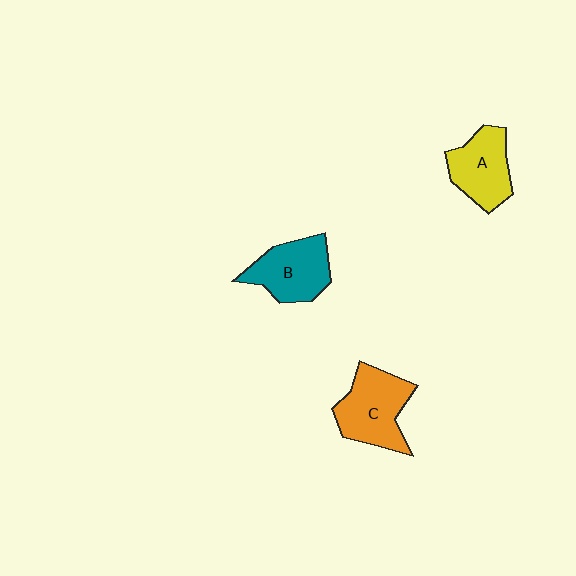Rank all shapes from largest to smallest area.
From largest to smallest: C (orange), B (teal), A (yellow).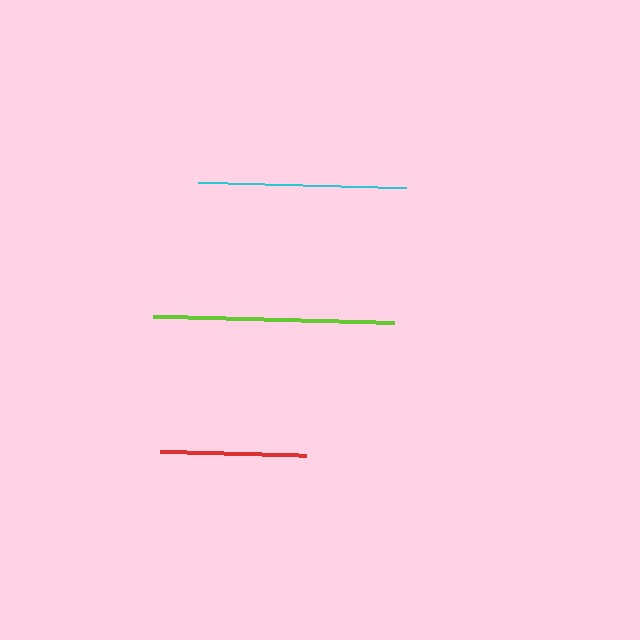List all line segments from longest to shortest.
From longest to shortest: lime, cyan, red.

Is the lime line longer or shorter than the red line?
The lime line is longer than the red line.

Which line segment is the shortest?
The red line is the shortest at approximately 146 pixels.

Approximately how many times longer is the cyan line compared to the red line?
The cyan line is approximately 1.4 times the length of the red line.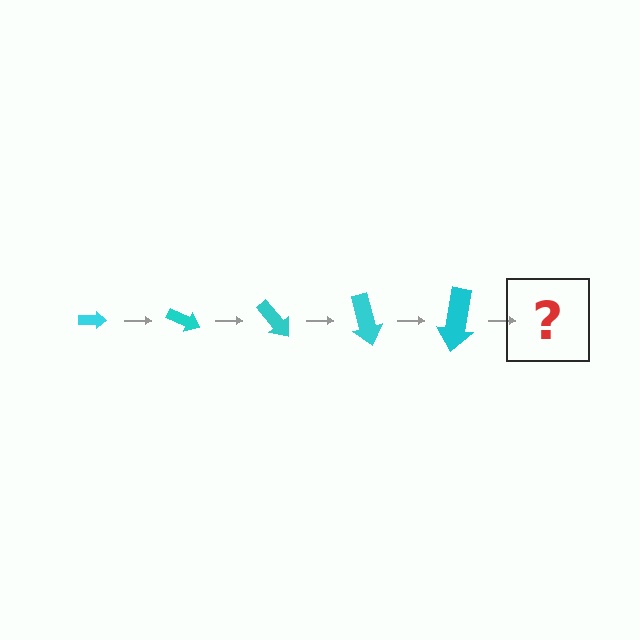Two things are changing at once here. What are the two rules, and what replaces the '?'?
The two rules are that the arrow grows larger each step and it rotates 25 degrees each step. The '?' should be an arrow, larger than the previous one and rotated 125 degrees from the start.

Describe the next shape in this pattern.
It should be an arrow, larger than the previous one and rotated 125 degrees from the start.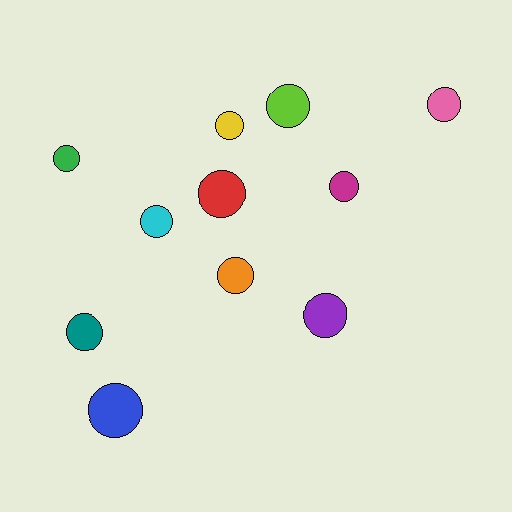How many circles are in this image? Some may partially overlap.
There are 11 circles.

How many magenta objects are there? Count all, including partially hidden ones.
There is 1 magenta object.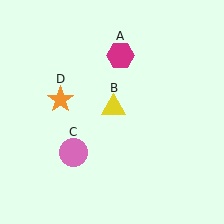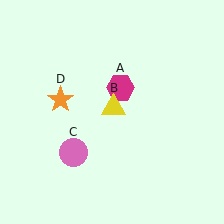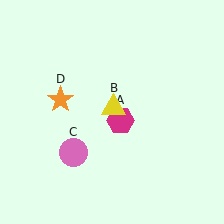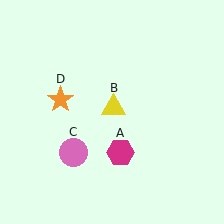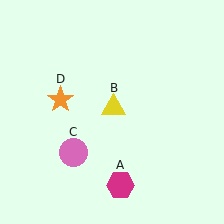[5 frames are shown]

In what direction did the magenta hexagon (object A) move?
The magenta hexagon (object A) moved down.